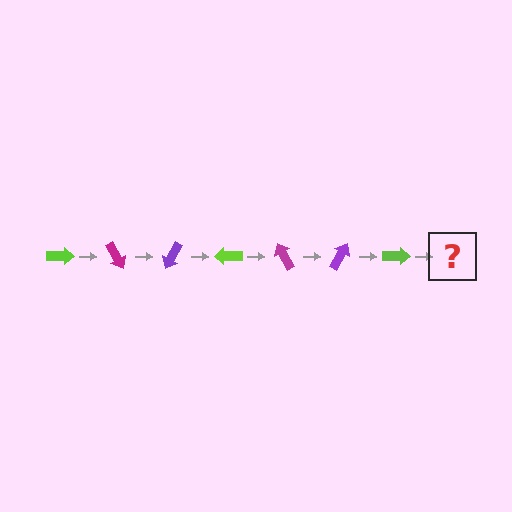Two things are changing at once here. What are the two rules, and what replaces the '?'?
The two rules are that it rotates 60 degrees each step and the color cycles through lime, magenta, and purple. The '?' should be a magenta arrow, rotated 420 degrees from the start.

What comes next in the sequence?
The next element should be a magenta arrow, rotated 420 degrees from the start.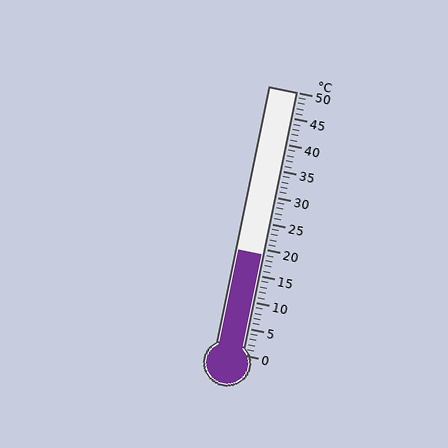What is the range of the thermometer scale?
The thermometer scale ranges from 0°C to 50°C.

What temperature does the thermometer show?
The thermometer shows approximately 19°C.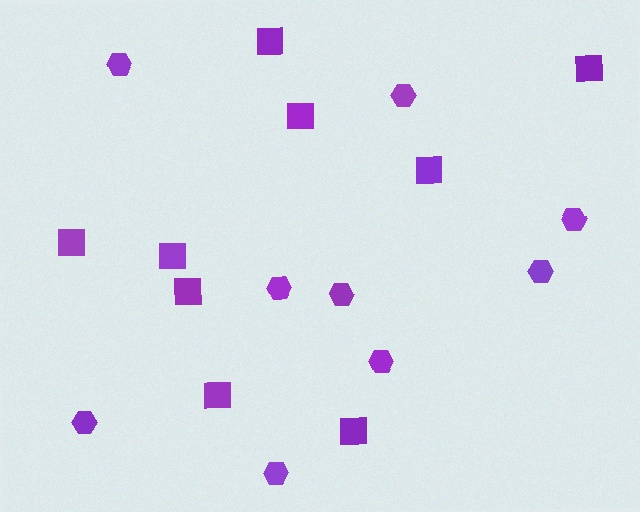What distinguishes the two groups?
There are 2 groups: one group of squares (9) and one group of hexagons (9).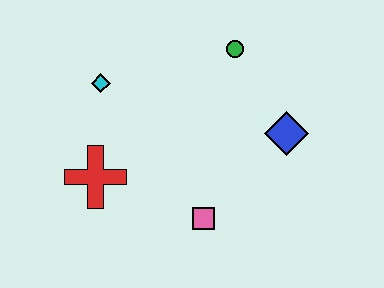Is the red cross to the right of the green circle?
No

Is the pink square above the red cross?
No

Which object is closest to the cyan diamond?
The red cross is closest to the cyan diamond.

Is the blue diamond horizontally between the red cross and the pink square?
No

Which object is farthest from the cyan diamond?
The blue diamond is farthest from the cyan diamond.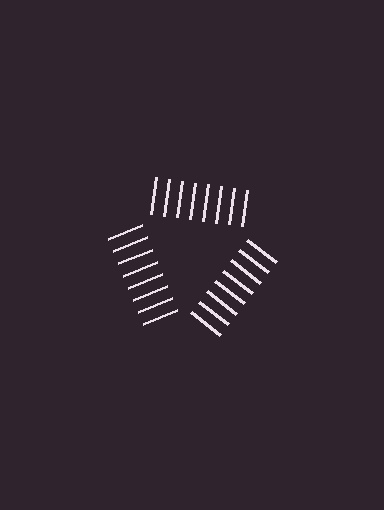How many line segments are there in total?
24 — 8 along each of the 3 edges.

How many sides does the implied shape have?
3 sides — the line-ends trace a triangle.